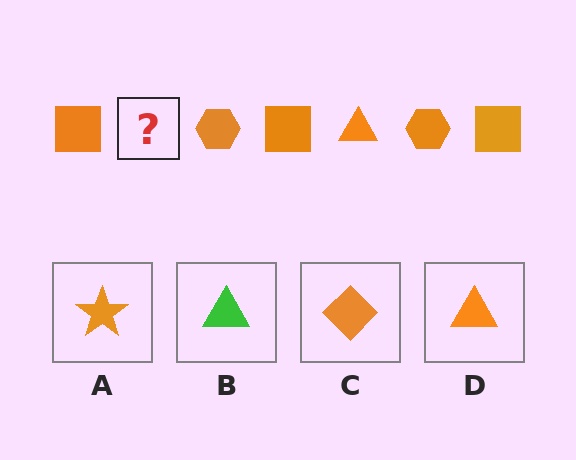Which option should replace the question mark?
Option D.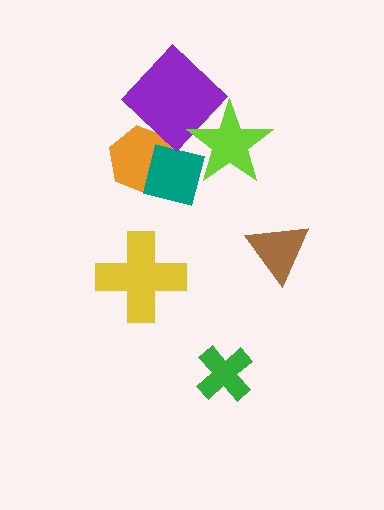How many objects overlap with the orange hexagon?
1 object overlaps with the orange hexagon.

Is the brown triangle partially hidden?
No, no other shape covers it.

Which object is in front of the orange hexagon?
The teal square is in front of the orange hexagon.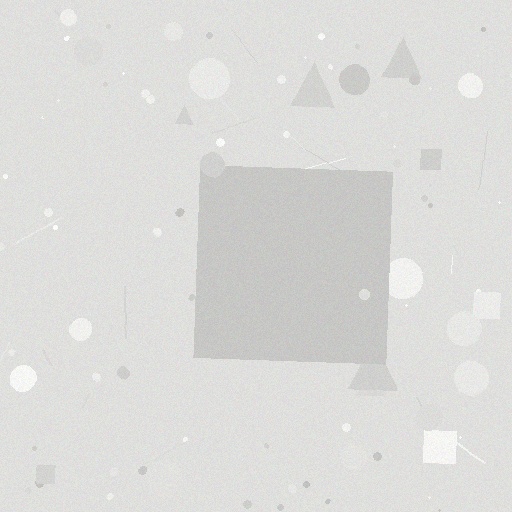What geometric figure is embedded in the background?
A square is embedded in the background.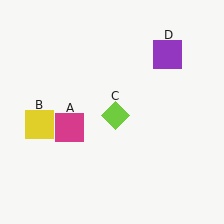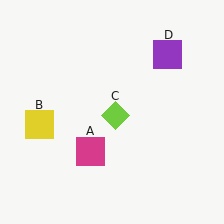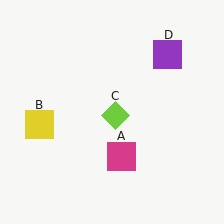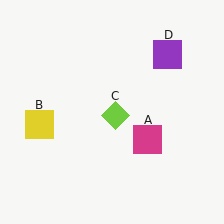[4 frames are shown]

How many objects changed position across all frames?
1 object changed position: magenta square (object A).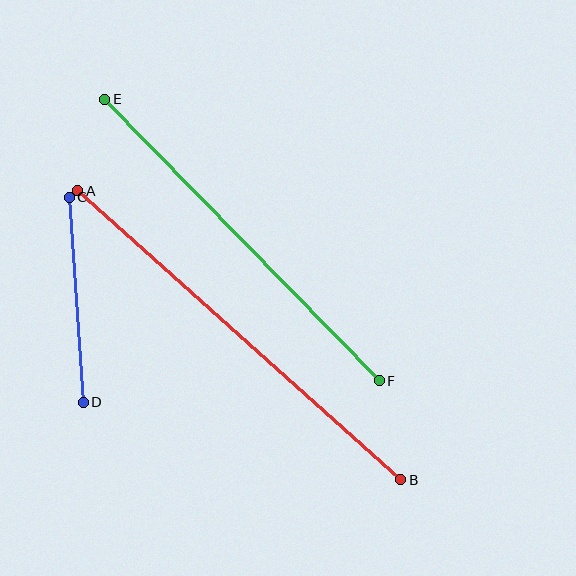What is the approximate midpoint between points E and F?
The midpoint is at approximately (242, 240) pixels.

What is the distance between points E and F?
The distance is approximately 393 pixels.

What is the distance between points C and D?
The distance is approximately 206 pixels.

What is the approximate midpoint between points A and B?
The midpoint is at approximately (239, 335) pixels.